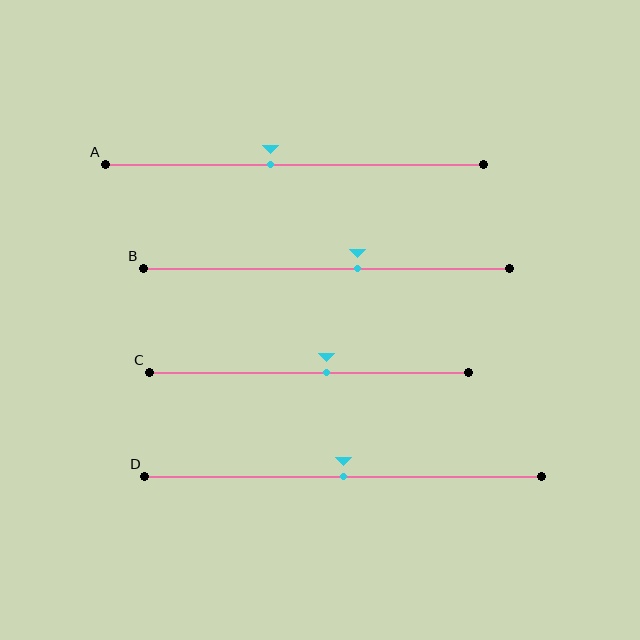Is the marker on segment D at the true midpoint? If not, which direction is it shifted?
Yes, the marker on segment D is at the true midpoint.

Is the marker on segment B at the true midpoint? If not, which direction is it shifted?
No, the marker on segment B is shifted to the right by about 9% of the segment length.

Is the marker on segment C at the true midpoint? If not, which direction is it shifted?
No, the marker on segment C is shifted to the right by about 6% of the segment length.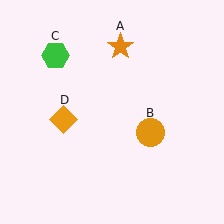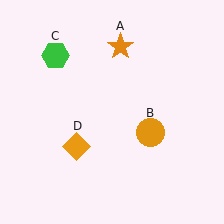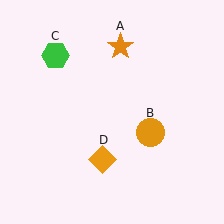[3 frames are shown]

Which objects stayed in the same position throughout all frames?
Orange star (object A) and orange circle (object B) and green hexagon (object C) remained stationary.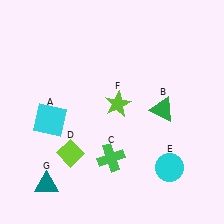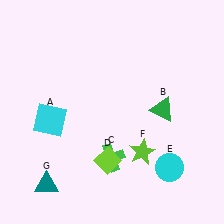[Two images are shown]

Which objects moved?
The objects that moved are: the lime diamond (D), the lime star (F).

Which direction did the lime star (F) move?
The lime star (F) moved down.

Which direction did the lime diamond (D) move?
The lime diamond (D) moved right.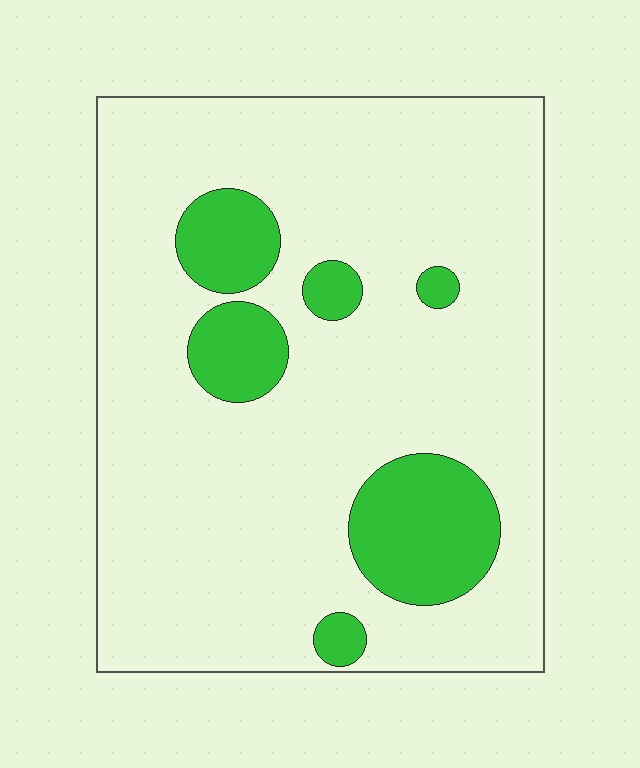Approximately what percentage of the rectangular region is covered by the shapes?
Approximately 15%.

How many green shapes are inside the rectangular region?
6.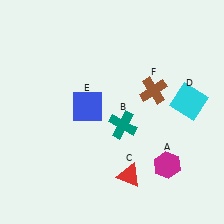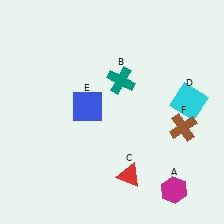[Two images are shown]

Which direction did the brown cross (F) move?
The brown cross (F) moved down.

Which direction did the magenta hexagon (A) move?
The magenta hexagon (A) moved down.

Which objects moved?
The objects that moved are: the magenta hexagon (A), the teal cross (B), the brown cross (F).